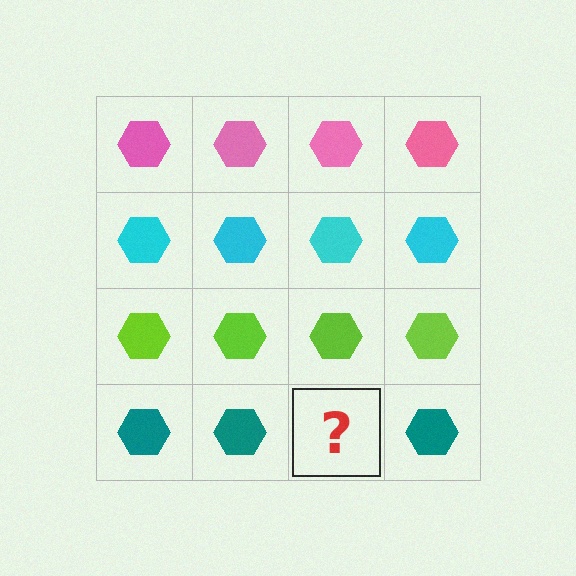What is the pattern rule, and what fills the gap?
The rule is that each row has a consistent color. The gap should be filled with a teal hexagon.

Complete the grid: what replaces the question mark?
The question mark should be replaced with a teal hexagon.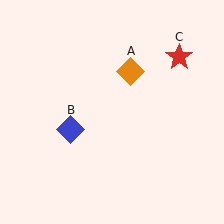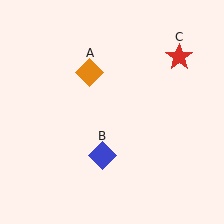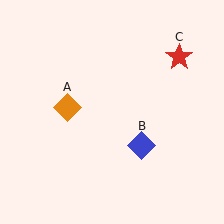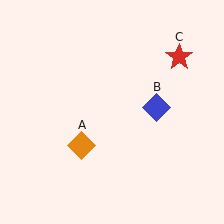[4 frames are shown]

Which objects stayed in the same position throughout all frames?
Red star (object C) remained stationary.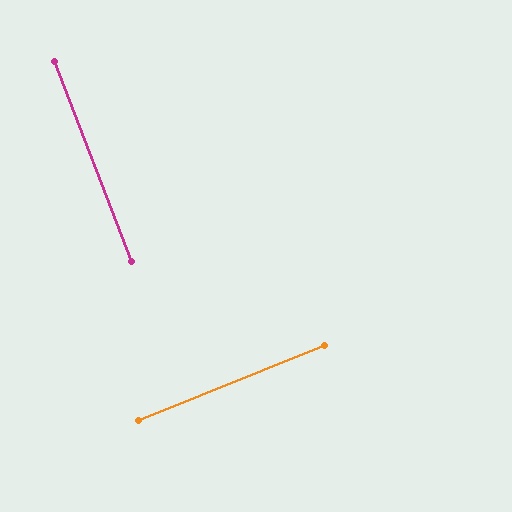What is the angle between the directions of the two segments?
Approximately 89 degrees.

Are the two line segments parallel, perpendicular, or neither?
Perpendicular — they meet at approximately 89°.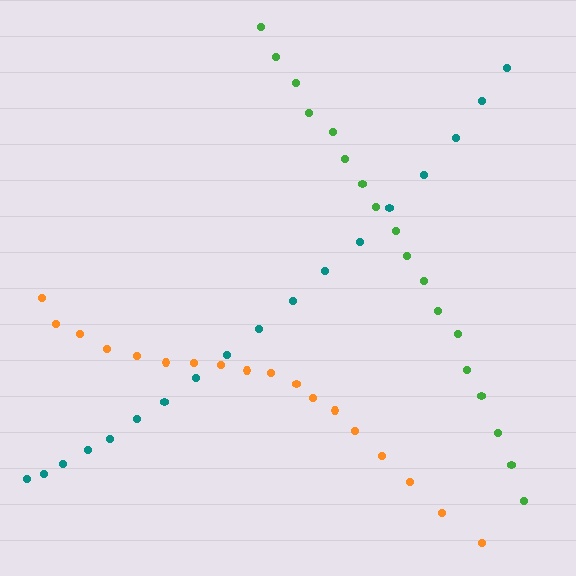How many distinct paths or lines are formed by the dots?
There are 3 distinct paths.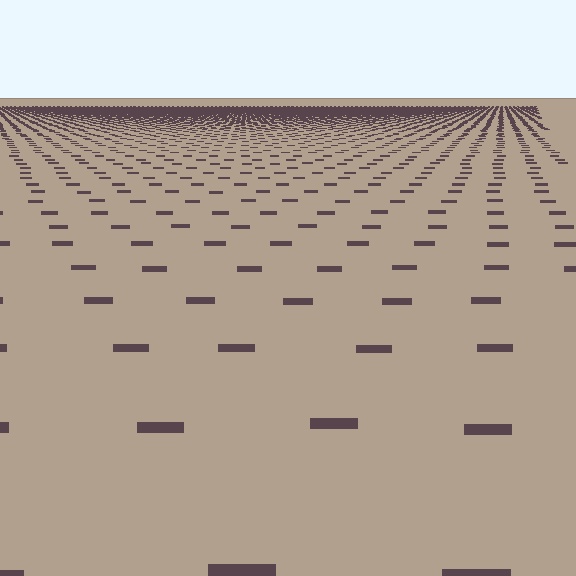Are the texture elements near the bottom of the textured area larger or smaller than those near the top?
Larger. Near the bottom, elements are closer to the viewer and appear at a bigger on-screen size.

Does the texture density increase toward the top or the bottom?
Density increases toward the top.